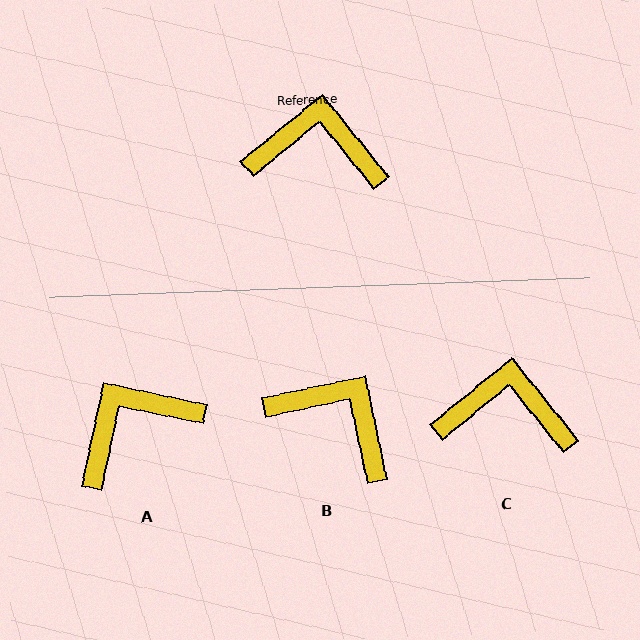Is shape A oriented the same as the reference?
No, it is off by about 39 degrees.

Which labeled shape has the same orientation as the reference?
C.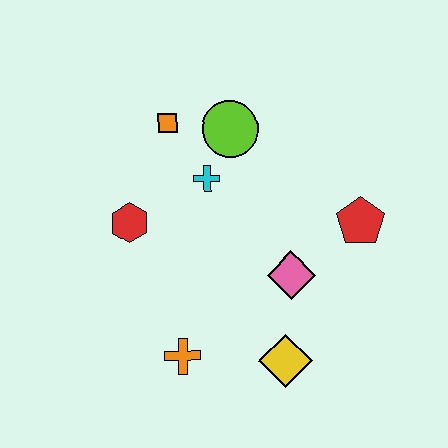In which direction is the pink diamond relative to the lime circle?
The pink diamond is below the lime circle.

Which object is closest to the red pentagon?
The pink diamond is closest to the red pentagon.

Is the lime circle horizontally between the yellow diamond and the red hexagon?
Yes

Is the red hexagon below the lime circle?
Yes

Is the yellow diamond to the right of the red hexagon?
Yes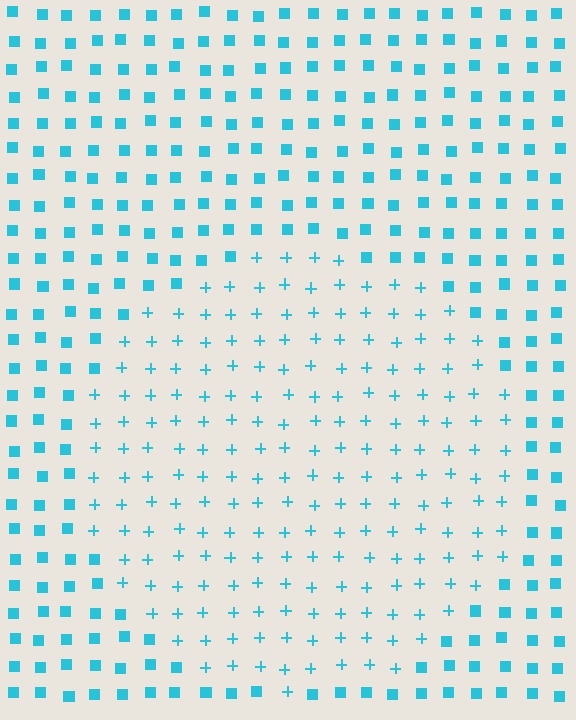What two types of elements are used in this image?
The image uses plus signs inside the circle region and squares outside it.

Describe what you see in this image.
The image is filled with small cyan elements arranged in a uniform grid. A circle-shaped region contains plus signs, while the surrounding area contains squares. The boundary is defined purely by the change in element shape.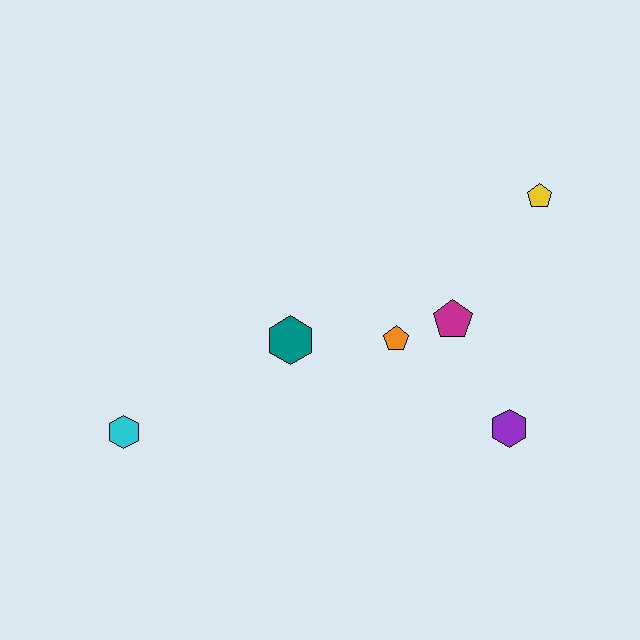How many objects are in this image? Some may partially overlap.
There are 6 objects.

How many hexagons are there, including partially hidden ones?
There are 3 hexagons.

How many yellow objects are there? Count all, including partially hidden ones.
There is 1 yellow object.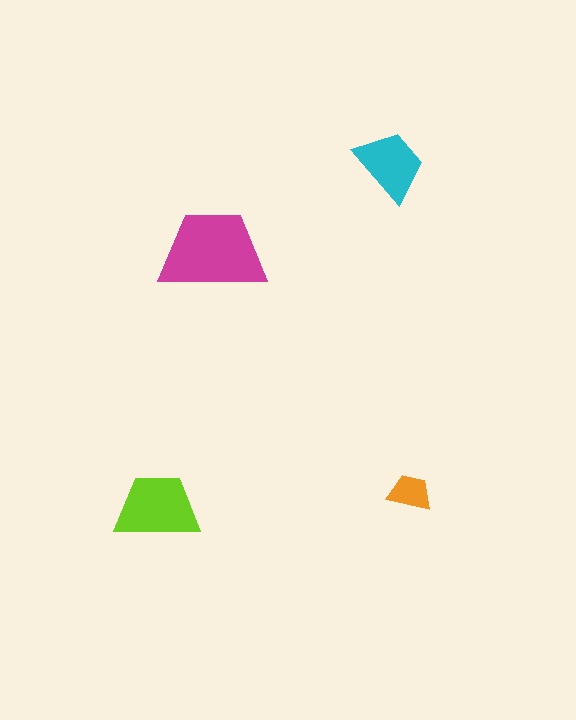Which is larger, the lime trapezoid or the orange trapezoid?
The lime one.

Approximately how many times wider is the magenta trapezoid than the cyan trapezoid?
About 1.5 times wider.